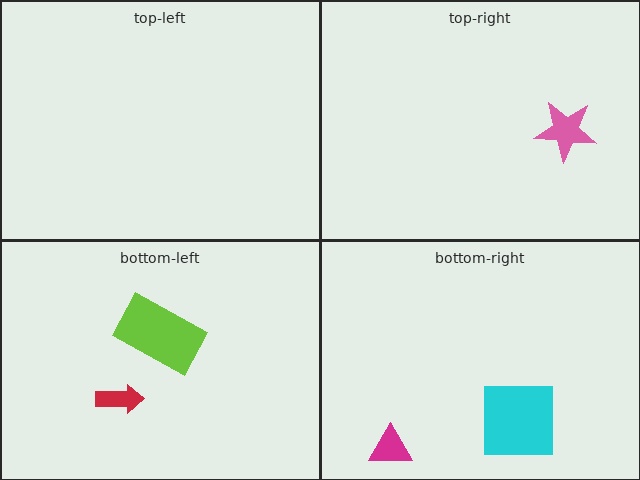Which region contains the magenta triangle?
The bottom-right region.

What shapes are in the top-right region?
The pink star.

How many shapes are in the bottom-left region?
2.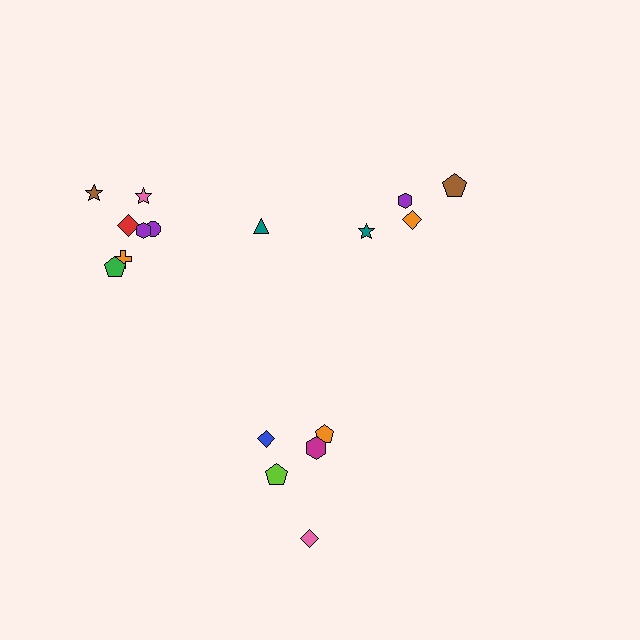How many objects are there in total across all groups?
There are 17 objects.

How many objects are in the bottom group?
There are 5 objects.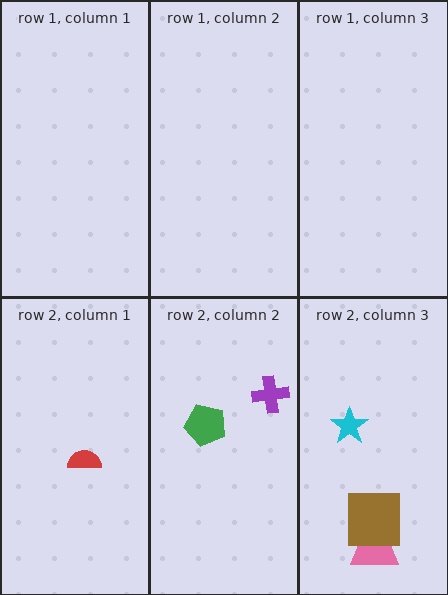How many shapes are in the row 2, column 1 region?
1.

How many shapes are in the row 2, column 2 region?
2.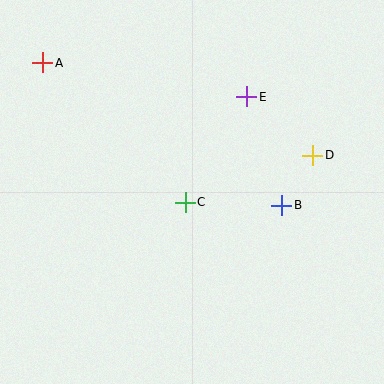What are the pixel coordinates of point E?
Point E is at (247, 97).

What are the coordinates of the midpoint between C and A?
The midpoint between C and A is at (114, 132).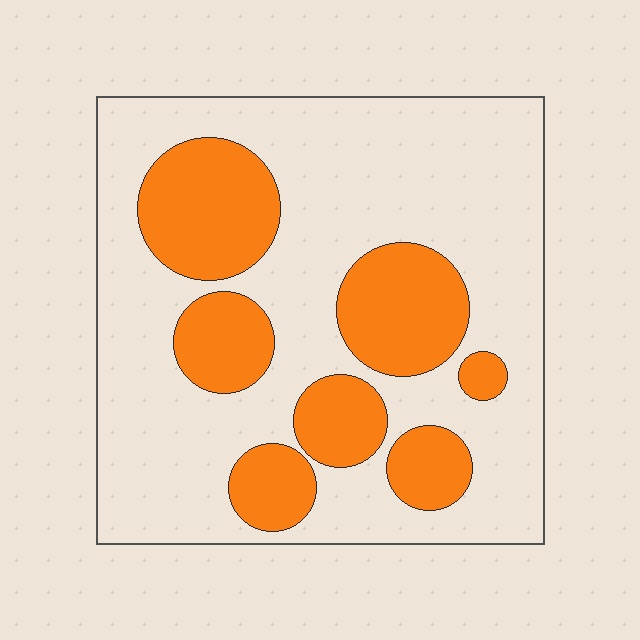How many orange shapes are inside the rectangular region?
7.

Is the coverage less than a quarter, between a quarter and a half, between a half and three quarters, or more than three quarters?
Between a quarter and a half.